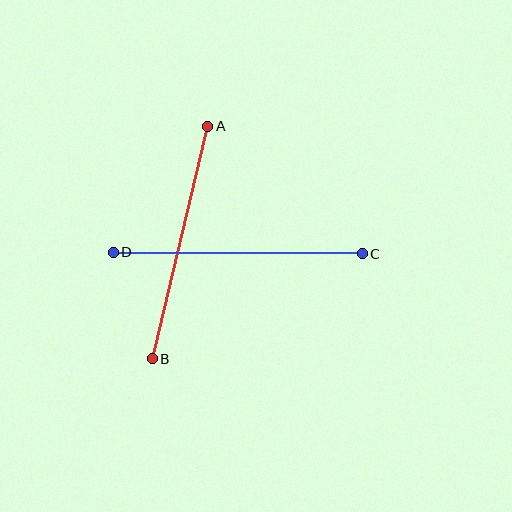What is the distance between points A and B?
The distance is approximately 239 pixels.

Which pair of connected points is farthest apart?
Points C and D are farthest apart.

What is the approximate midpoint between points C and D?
The midpoint is at approximately (238, 253) pixels.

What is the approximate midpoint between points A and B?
The midpoint is at approximately (180, 242) pixels.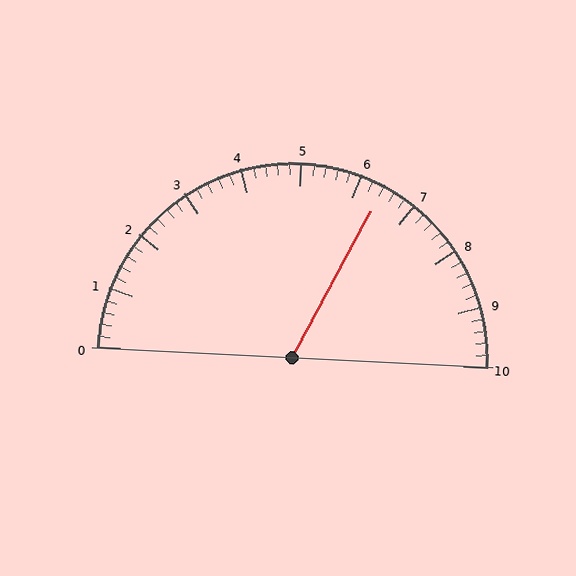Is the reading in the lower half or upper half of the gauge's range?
The reading is in the upper half of the range (0 to 10).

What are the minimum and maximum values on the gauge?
The gauge ranges from 0 to 10.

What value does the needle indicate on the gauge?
The needle indicates approximately 6.4.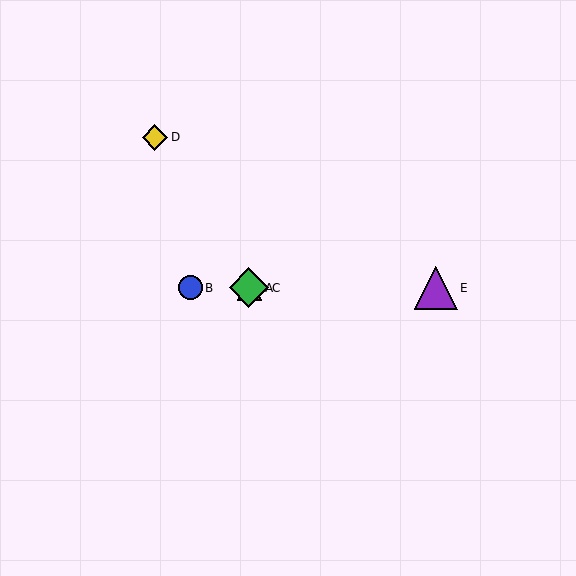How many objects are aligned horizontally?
4 objects (A, B, C, E) are aligned horizontally.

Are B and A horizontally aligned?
Yes, both are at y≈288.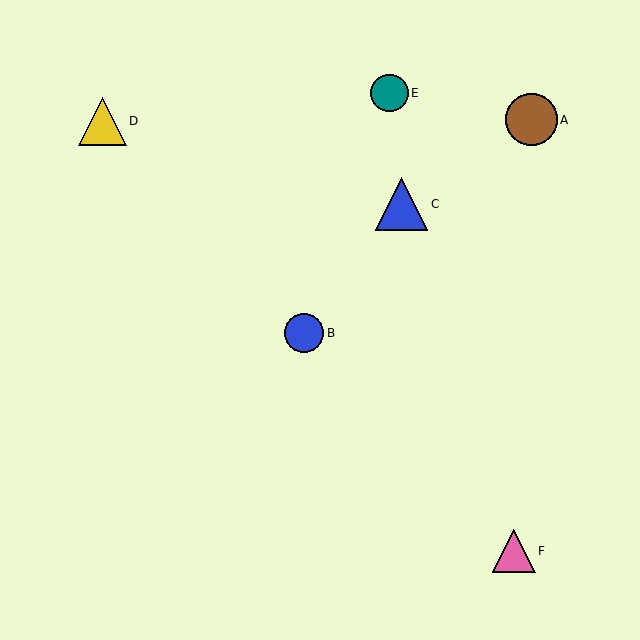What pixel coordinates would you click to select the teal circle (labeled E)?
Click at (389, 93) to select the teal circle E.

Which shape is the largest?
The blue triangle (labeled C) is the largest.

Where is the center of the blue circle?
The center of the blue circle is at (304, 333).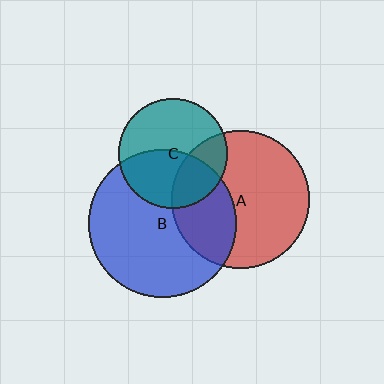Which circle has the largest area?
Circle B (blue).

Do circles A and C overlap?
Yes.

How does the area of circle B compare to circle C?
Approximately 1.8 times.